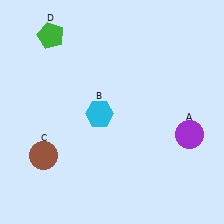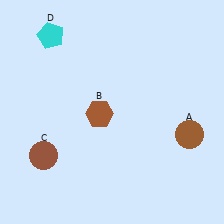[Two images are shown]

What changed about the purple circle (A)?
In Image 1, A is purple. In Image 2, it changed to brown.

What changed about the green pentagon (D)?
In Image 1, D is green. In Image 2, it changed to cyan.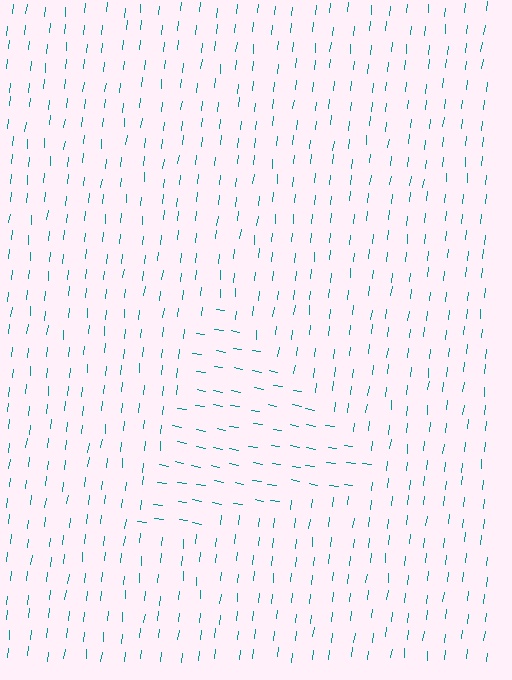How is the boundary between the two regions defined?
The boundary is defined purely by a change in line orientation (approximately 87 degrees difference). All lines are the same color and thickness.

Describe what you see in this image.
The image is filled with small teal line segments. A triangle region in the image has lines oriented differently from the surrounding lines, creating a visible texture boundary.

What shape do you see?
I see a triangle.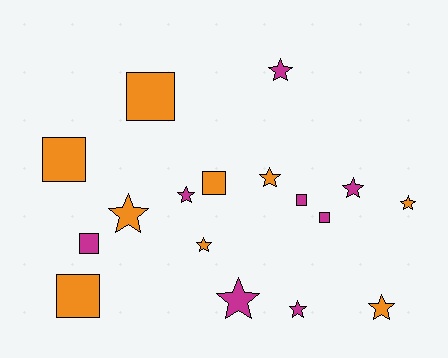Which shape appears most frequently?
Star, with 10 objects.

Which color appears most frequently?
Orange, with 9 objects.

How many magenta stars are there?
There are 5 magenta stars.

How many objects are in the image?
There are 17 objects.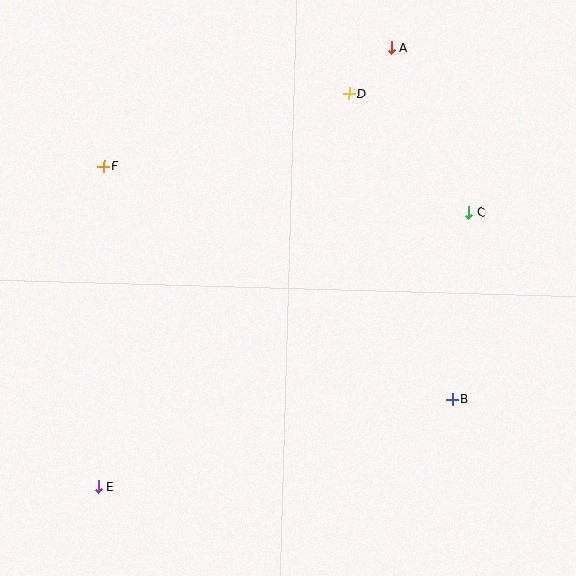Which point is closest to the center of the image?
Point C at (469, 212) is closest to the center.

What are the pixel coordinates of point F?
Point F is at (104, 166).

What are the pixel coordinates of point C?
Point C is at (469, 212).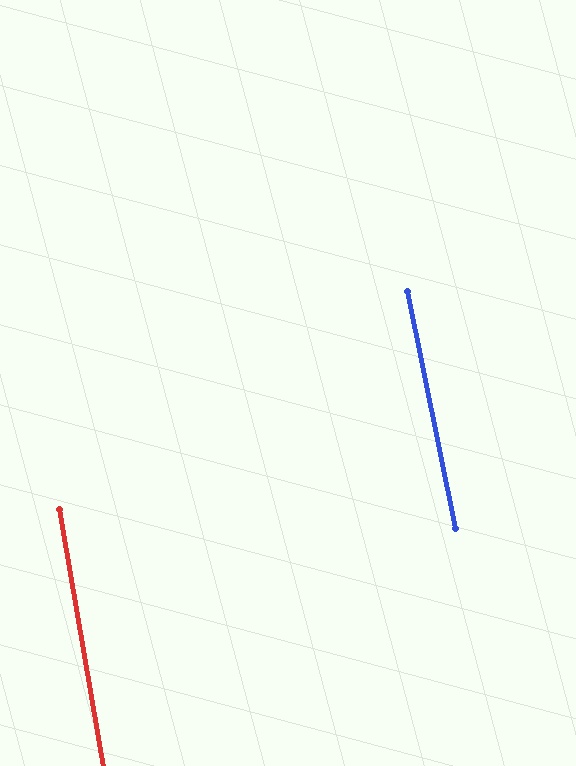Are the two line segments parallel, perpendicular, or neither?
Parallel — their directions differ by only 1.8°.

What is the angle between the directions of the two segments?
Approximately 2 degrees.